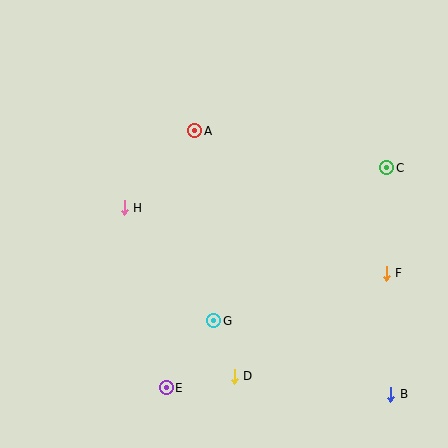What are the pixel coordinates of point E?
Point E is at (166, 388).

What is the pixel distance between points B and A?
The distance between B and A is 328 pixels.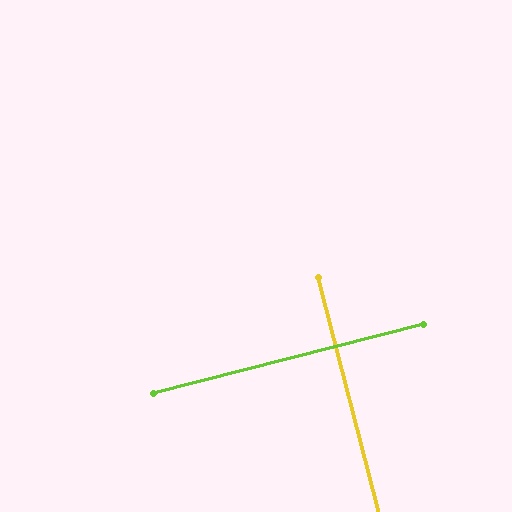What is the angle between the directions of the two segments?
Approximately 90 degrees.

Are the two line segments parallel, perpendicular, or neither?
Perpendicular — they meet at approximately 90°.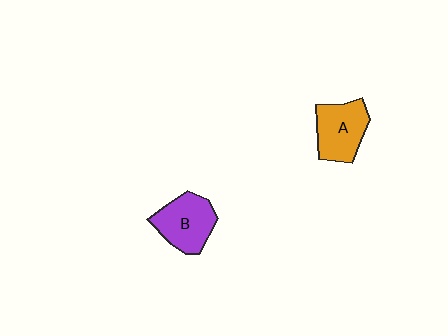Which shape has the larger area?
Shape B (purple).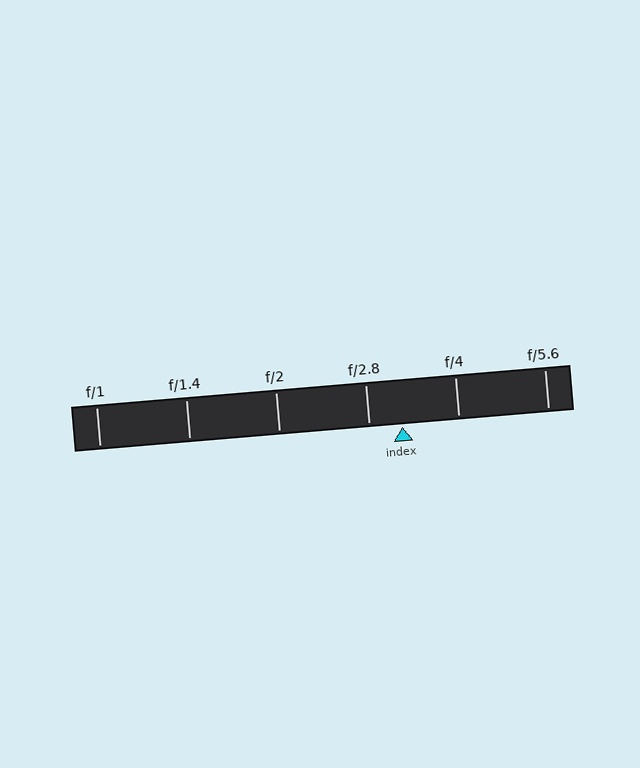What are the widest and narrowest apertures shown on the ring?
The widest aperture shown is f/1 and the narrowest is f/5.6.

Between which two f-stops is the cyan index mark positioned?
The index mark is between f/2.8 and f/4.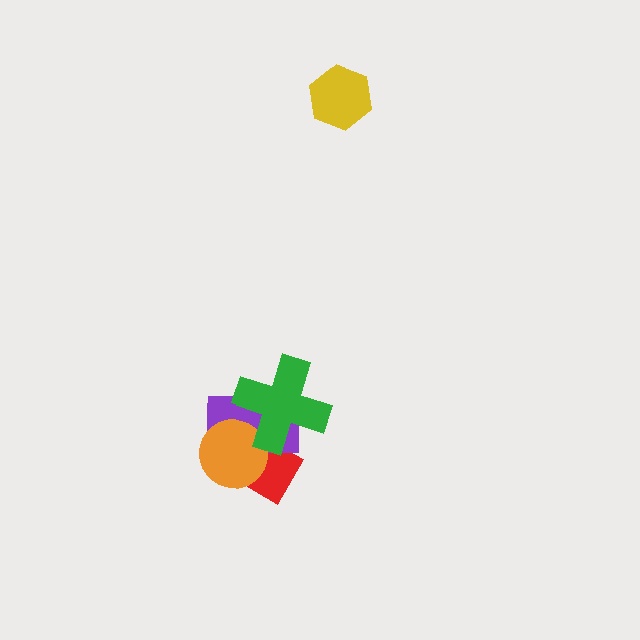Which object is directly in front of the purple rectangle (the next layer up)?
The orange circle is directly in front of the purple rectangle.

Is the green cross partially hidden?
No, no other shape covers it.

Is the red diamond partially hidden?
Yes, it is partially covered by another shape.